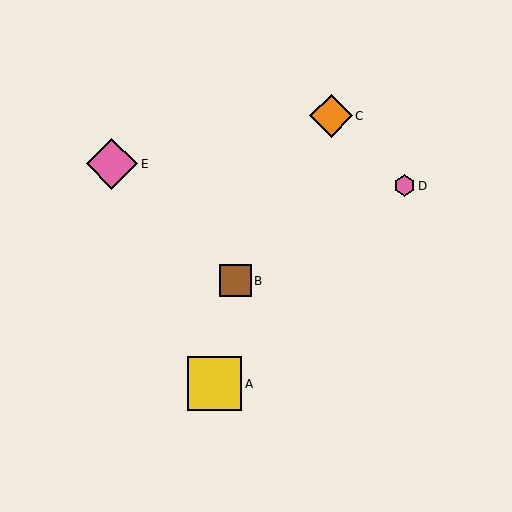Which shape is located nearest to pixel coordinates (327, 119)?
The orange diamond (labeled C) at (331, 116) is nearest to that location.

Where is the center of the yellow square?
The center of the yellow square is at (215, 384).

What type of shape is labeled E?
Shape E is a pink diamond.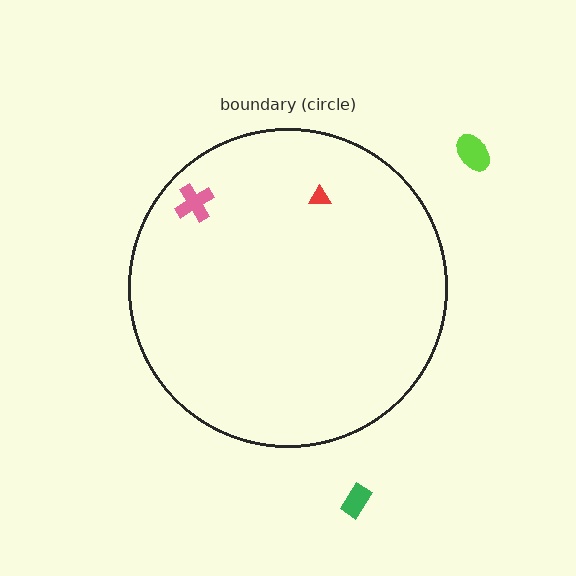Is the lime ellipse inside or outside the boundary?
Outside.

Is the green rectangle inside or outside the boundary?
Outside.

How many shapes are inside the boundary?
2 inside, 2 outside.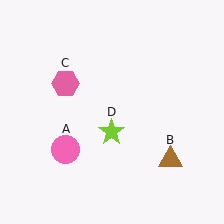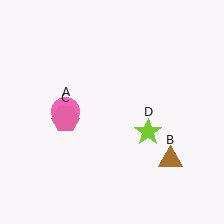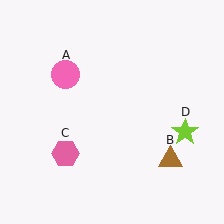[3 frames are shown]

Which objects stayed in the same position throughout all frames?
Brown triangle (object B) remained stationary.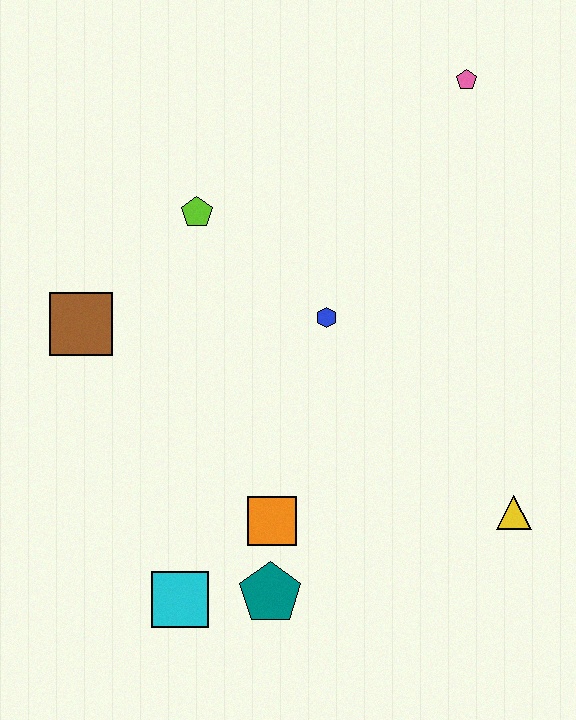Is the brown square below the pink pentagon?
Yes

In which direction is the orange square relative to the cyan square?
The orange square is to the right of the cyan square.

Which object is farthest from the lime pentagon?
The yellow triangle is farthest from the lime pentagon.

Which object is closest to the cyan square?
The teal pentagon is closest to the cyan square.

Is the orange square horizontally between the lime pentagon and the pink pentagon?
Yes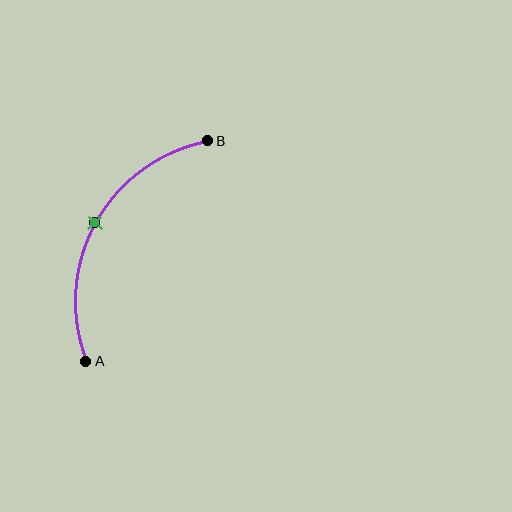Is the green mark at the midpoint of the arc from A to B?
Yes. The green mark lies on the arc at equal arc-length from both A and B — it is the arc midpoint.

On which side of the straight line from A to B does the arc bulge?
The arc bulges to the left of the straight line connecting A and B.